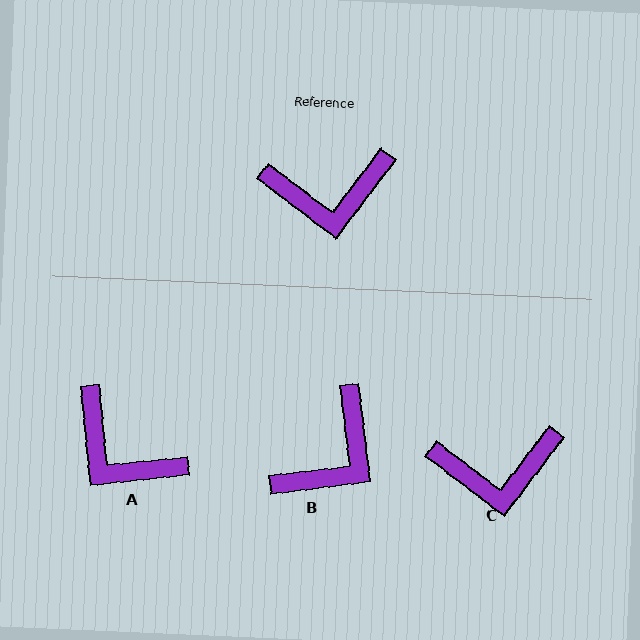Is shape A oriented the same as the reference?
No, it is off by about 47 degrees.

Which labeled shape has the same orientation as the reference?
C.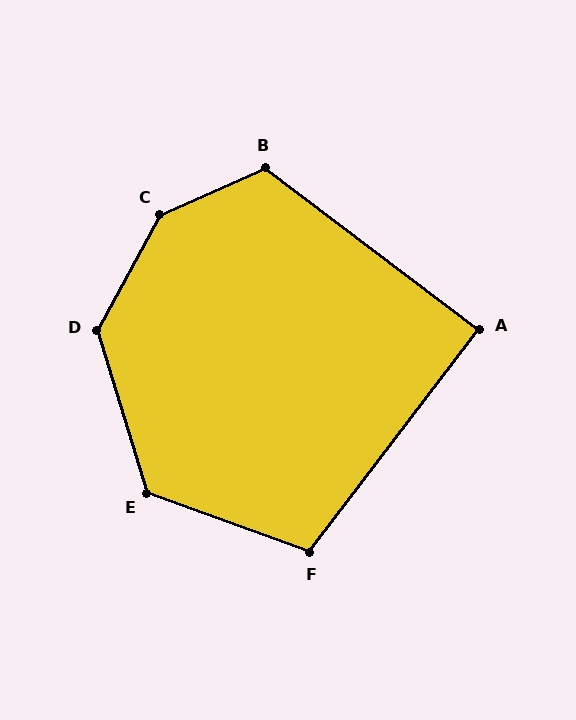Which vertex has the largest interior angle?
C, at approximately 143 degrees.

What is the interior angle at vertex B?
Approximately 119 degrees (obtuse).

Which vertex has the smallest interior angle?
A, at approximately 90 degrees.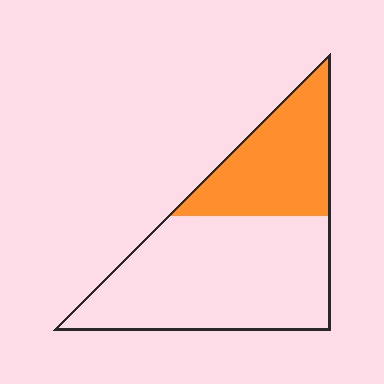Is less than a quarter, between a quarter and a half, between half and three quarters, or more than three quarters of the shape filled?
Between a quarter and a half.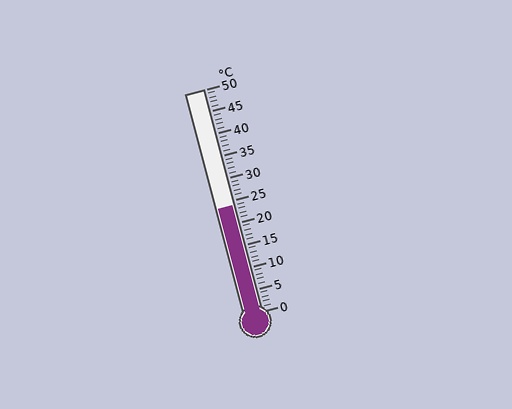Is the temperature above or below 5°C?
The temperature is above 5°C.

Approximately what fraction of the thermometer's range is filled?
The thermometer is filled to approximately 50% of its range.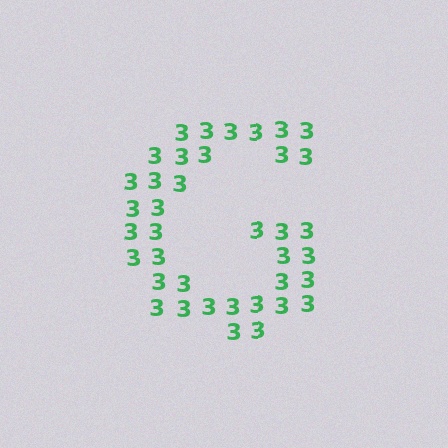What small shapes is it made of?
It is made of small digit 3's.